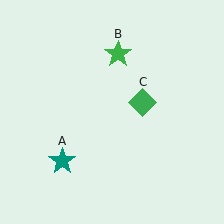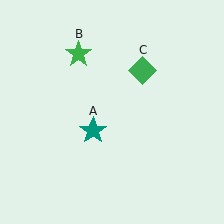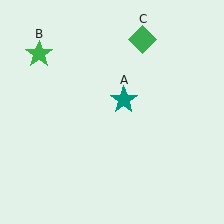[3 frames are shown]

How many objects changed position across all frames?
3 objects changed position: teal star (object A), green star (object B), green diamond (object C).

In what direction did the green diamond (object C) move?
The green diamond (object C) moved up.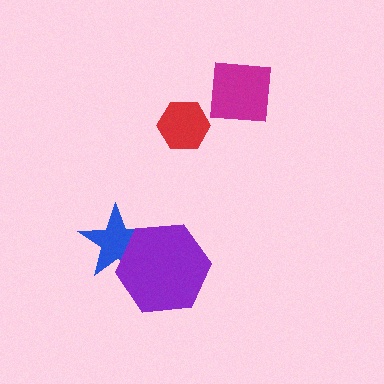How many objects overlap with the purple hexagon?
1 object overlaps with the purple hexagon.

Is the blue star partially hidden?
Yes, it is partially covered by another shape.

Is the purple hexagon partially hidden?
No, no other shape covers it.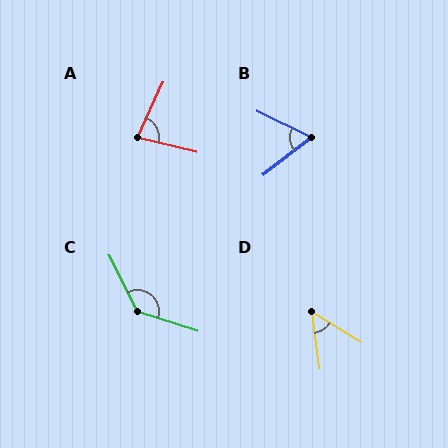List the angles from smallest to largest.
D (51°), B (63°), A (80°), C (135°).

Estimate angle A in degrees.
Approximately 80 degrees.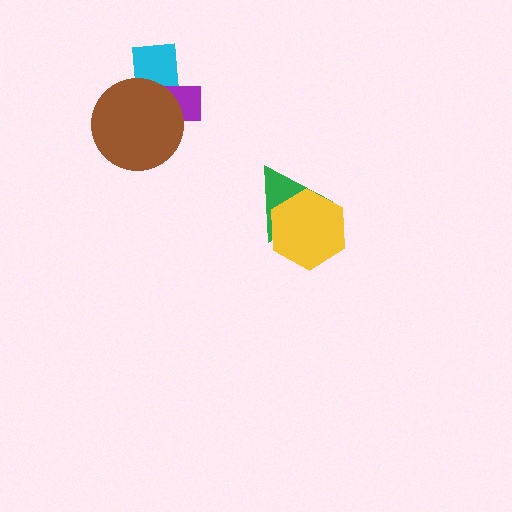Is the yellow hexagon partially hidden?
No, no other shape covers it.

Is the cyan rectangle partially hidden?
Yes, it is partially covered by another shape.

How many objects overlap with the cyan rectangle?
2 objects overlap with the cyan rectangle.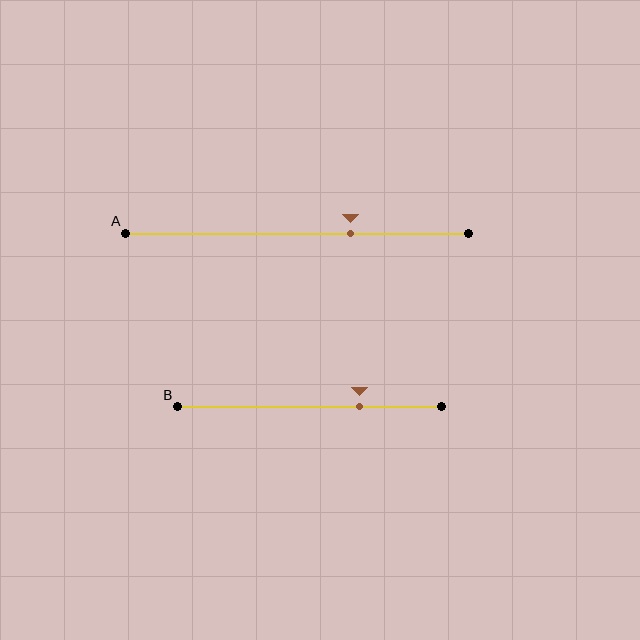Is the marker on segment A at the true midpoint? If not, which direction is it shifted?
No, the marker on segment A is shifted to the right by about 16% of the segment length.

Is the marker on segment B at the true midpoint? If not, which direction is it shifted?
No, the marker on segment B is shifted to the right by about 19% of the segment length.